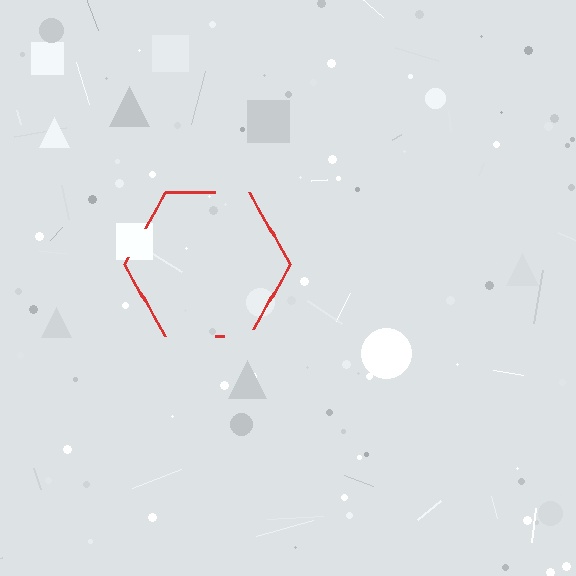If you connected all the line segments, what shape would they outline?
They would outline a hexagon.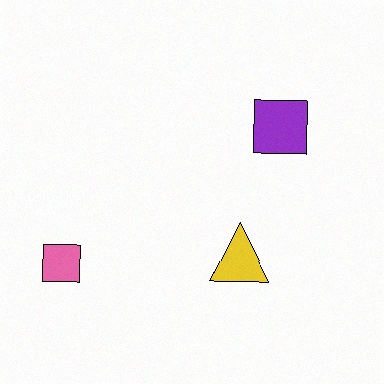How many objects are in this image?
There are 3 objects.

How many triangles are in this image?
There is 1 triangle.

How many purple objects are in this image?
There is 1 purple object.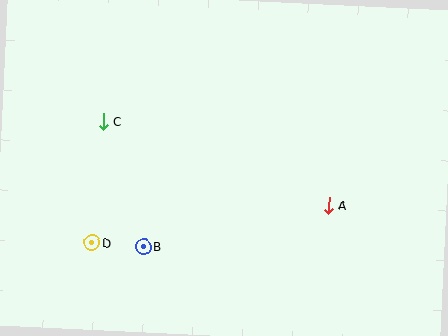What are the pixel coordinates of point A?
Point A is at (328, 205).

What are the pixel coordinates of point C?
Point C is at (103, 122).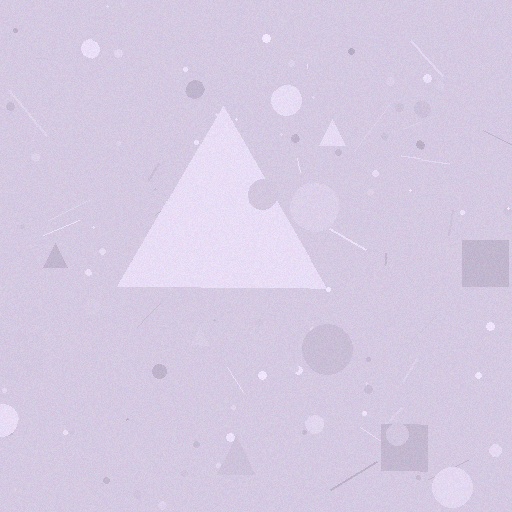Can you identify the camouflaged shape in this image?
The camouflaged shape is a triangle.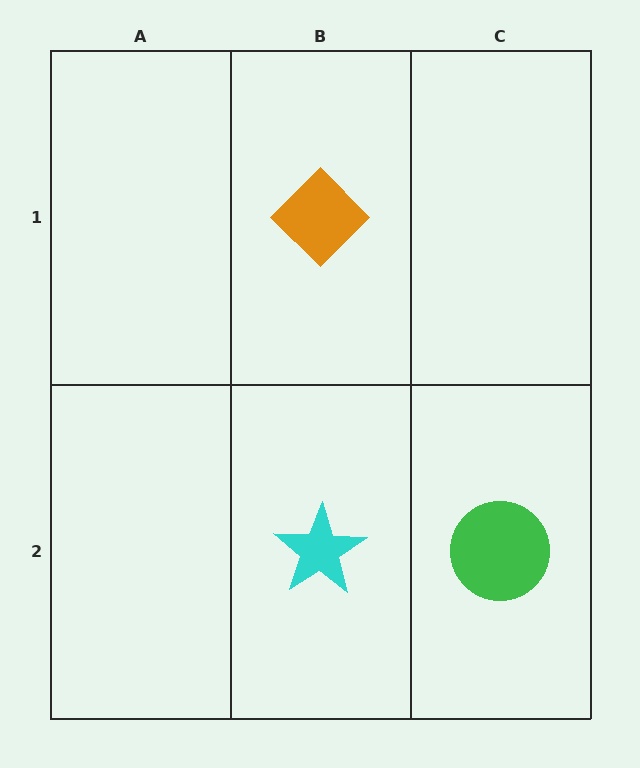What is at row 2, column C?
A green circle.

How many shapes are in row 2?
2 shapes.